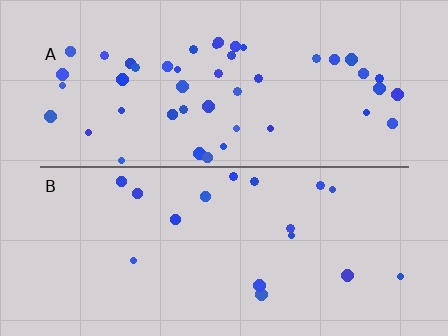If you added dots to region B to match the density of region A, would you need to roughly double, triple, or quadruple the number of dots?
Approximately triple.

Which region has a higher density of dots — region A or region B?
A (the top).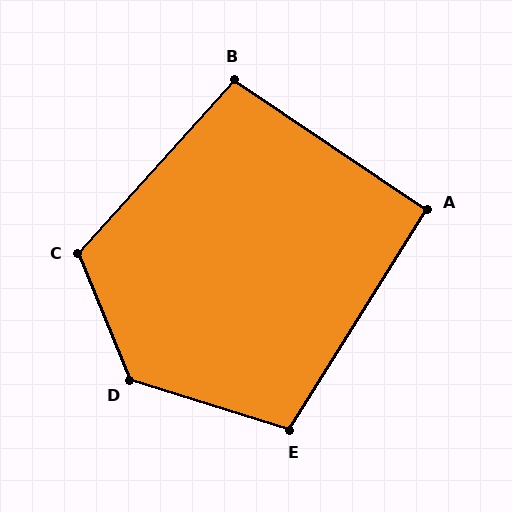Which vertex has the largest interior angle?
D, at approximately 129 degrees.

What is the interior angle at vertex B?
Approximately 98 degrees (obtuse).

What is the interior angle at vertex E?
Approximately 105 degrees (obtuse).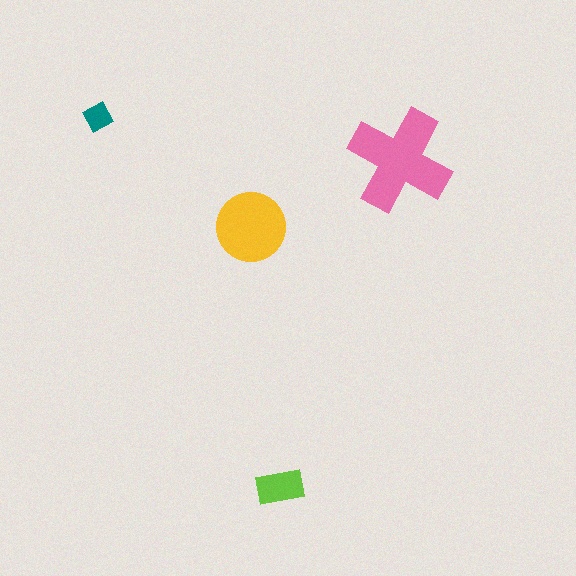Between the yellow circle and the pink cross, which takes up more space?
The pink cross.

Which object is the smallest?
The teal diamond.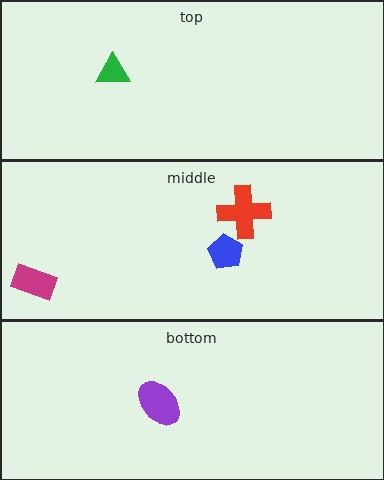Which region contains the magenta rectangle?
The middle region.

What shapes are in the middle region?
The magenta rectangle, the blue pentagon, the red cross.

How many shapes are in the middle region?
3.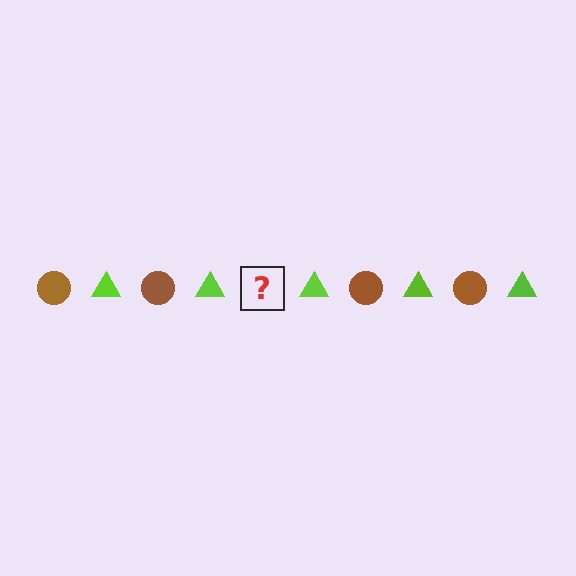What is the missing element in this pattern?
The missing element is a brown circle.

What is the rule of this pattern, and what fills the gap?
The rule is that the pattern alternates between brown circle and lime triangle. The gap should be filled with a brown circle.